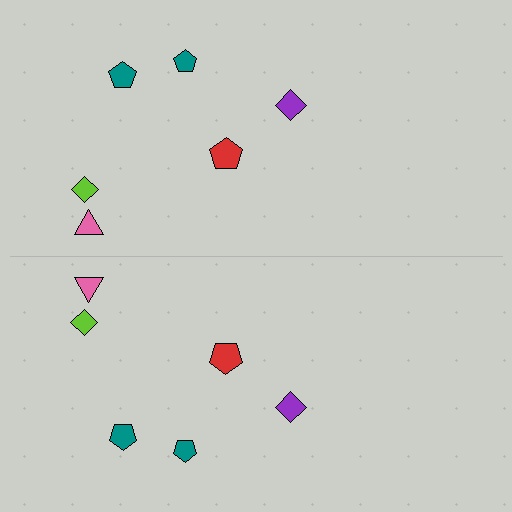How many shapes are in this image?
There are 12 shapes in this image.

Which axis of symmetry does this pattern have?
The pattern has a horizontal axis of symmetry running through the center of the image.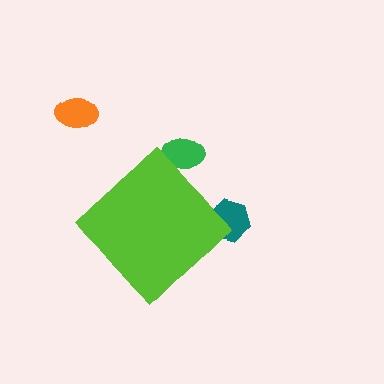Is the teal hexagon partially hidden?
Yes, the teal hexagon is partially hidden behind the lime diamond.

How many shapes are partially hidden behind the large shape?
2 shapes are partially hidden.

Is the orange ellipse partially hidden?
No, the orange ellipse is fully visible.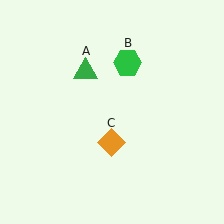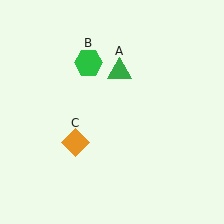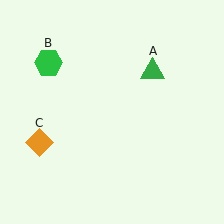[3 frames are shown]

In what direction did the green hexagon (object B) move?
The green hexagon (object B) moved left.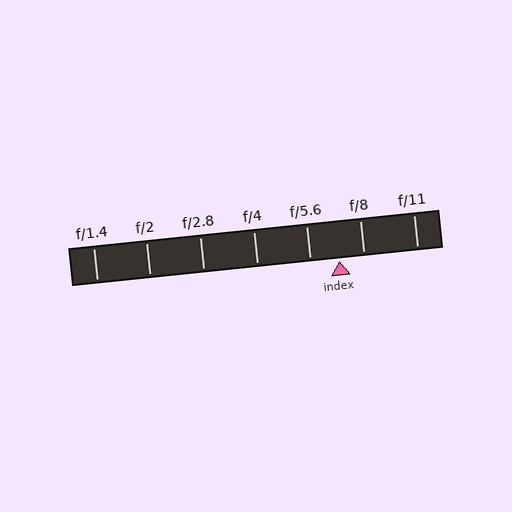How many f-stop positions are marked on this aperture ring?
There are 7 f-stop positions marked.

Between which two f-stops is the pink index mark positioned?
The index mark is between f/5.6 and f/8.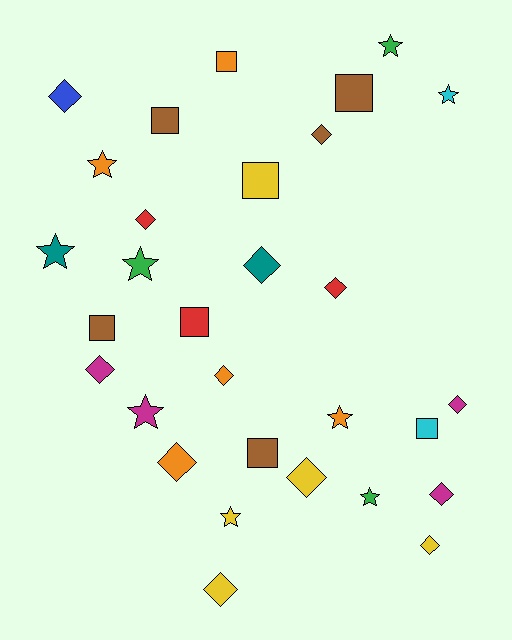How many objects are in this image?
There are 30 objects.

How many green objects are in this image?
There are 3 green objects.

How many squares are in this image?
There are 8 squares.